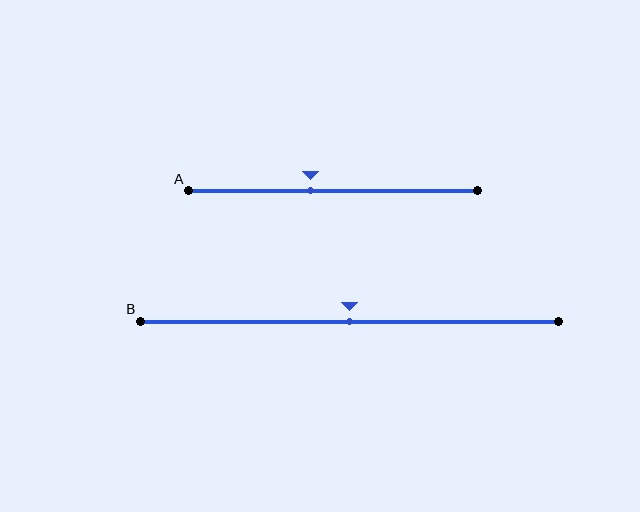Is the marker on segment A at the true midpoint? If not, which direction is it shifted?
No, the marker on segment A is shifted to the left by about 8% of the segment length.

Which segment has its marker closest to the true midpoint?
Segment B has its marker closest to the true midpoint.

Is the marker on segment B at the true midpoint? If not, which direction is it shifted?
Yes, the marker on segment B is at the true midpoint.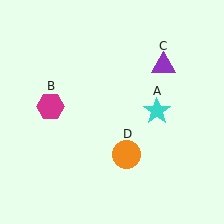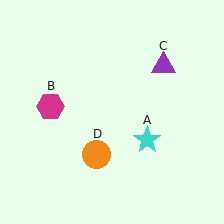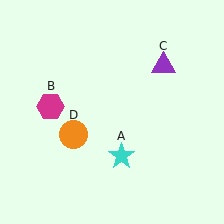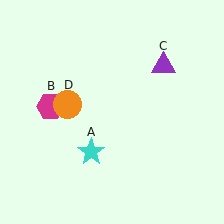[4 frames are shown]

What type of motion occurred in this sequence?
The cyan star (object A), orange circle (object D) rotated clockwise around the center of the scene.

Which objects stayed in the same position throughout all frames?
Magenta hexagon (object B) and purple triangle (object C) remained stationary.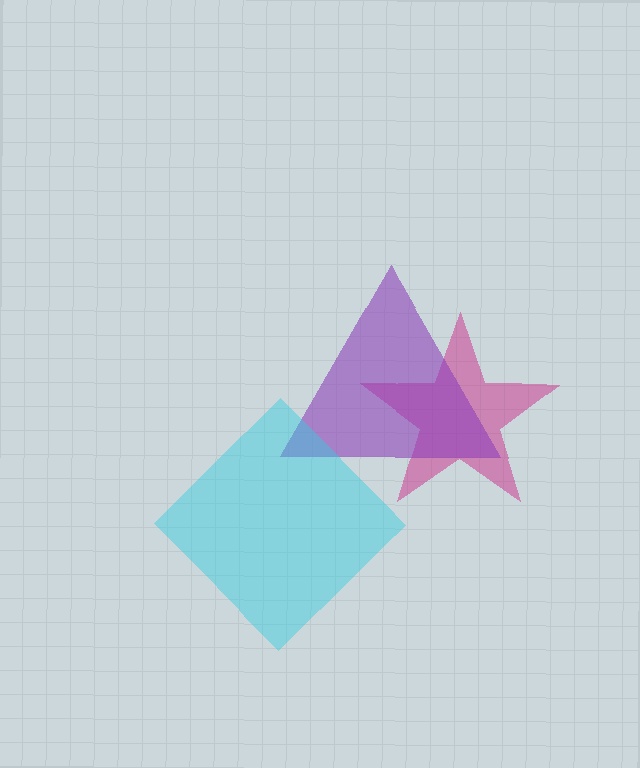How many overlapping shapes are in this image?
There are 3 overlapping shapes in the image.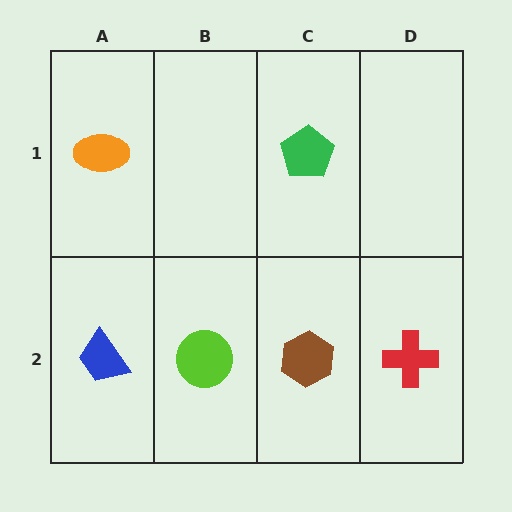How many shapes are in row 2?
4 shapes.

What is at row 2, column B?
A lime circle.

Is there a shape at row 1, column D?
No, that cell is empty.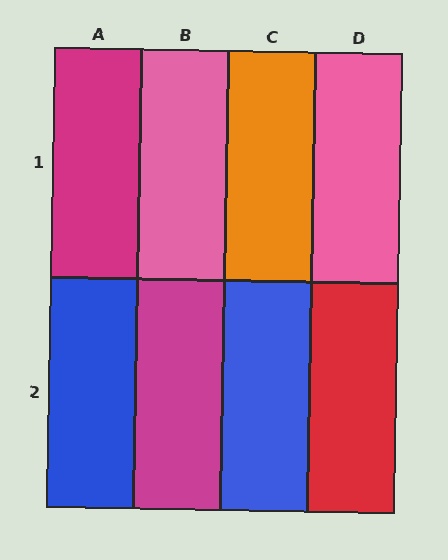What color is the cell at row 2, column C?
Blue.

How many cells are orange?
1 cell is orange.